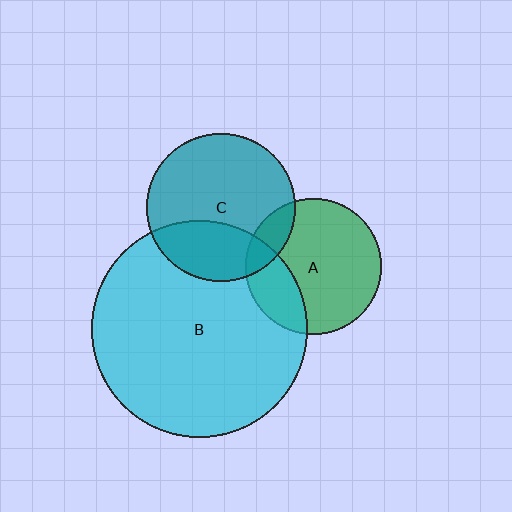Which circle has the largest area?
Circle B (cyan).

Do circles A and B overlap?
Yes.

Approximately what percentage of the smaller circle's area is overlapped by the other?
Approximately 25%.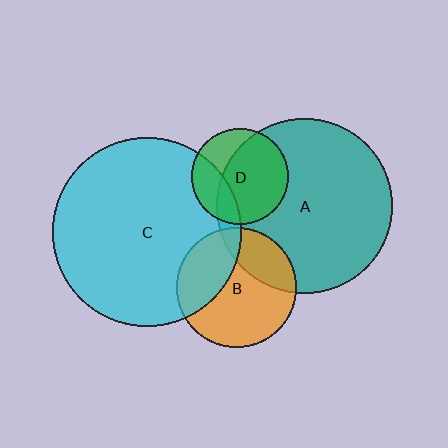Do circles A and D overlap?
Yes.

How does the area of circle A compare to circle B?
Approximately 2.1 times.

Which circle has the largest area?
Circle C (cyan).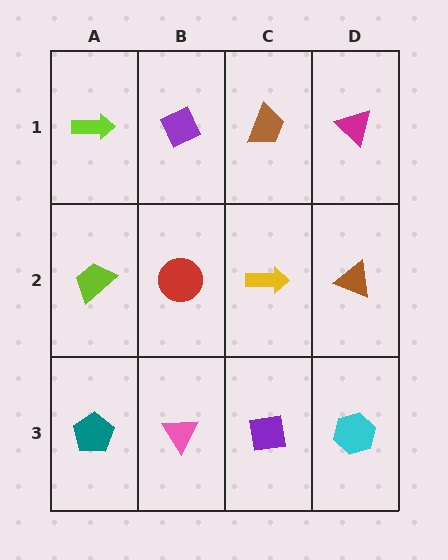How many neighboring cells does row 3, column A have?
2.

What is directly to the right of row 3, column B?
A purple square.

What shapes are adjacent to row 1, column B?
A red circle (row 2, column B), a lime arrow (row 1, column A), a brown trapezoid (row 1, column C).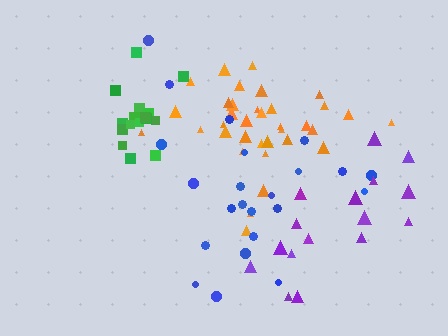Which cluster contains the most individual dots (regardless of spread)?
Orange (35).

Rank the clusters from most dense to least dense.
green, orange, blue, purple.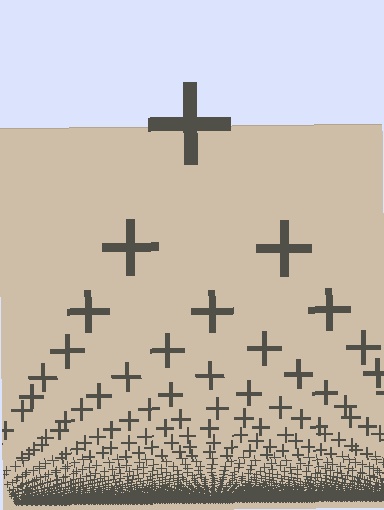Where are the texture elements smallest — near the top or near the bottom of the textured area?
Near the bottom.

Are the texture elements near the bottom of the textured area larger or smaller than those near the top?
Smaller. The gradient is inverted — elements near the bottom are smaller and denser.